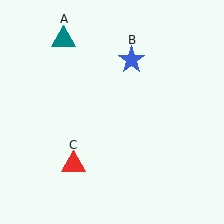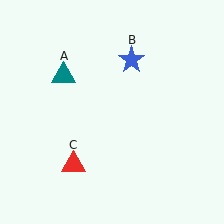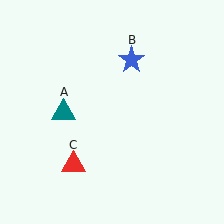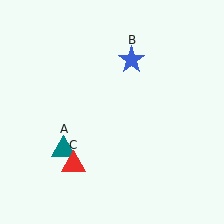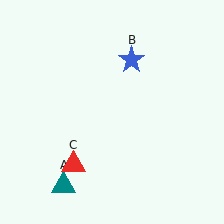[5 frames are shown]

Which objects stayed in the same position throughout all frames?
Blue star (object B) and red triangle (object C) remained stationary.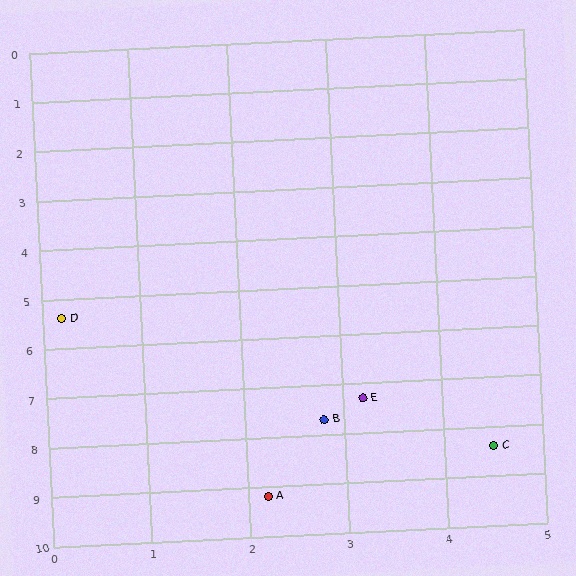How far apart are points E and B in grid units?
Points E and B are about 0.6 grid units apart.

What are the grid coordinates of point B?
Point B is at approximately (2.8, 7.7).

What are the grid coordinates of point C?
Point C is at approximately (4.5, 8.4).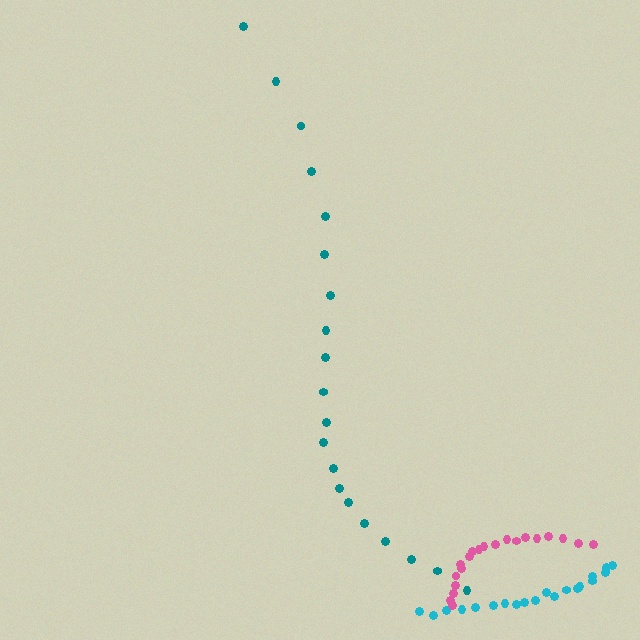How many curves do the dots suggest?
There are 3 distinct paths.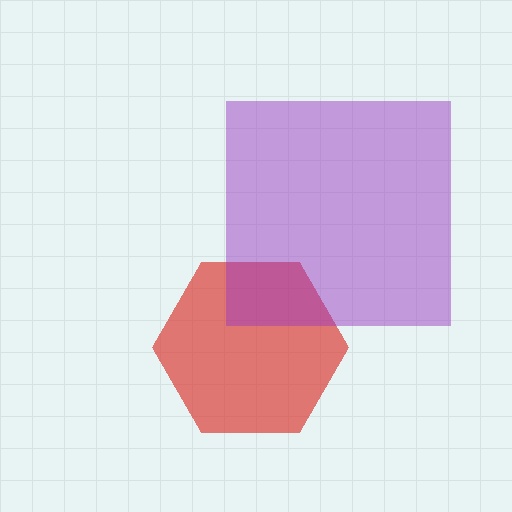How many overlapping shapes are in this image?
There are 2 overlapping shapes in the image.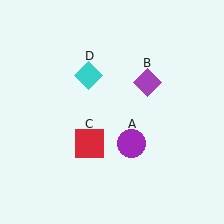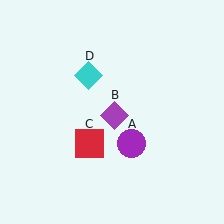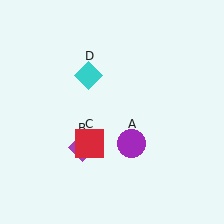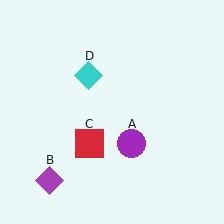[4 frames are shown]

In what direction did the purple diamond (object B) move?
The purple diamond (object B) moved down and to the left.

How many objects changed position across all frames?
1 object changed position: purple diamond (object B).